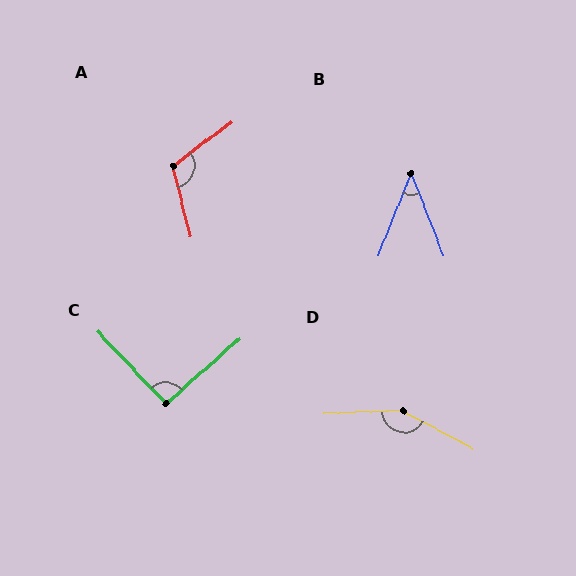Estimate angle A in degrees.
Approximately 113 degrees.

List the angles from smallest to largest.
B (43°), C (92°), A (113°), D (150°).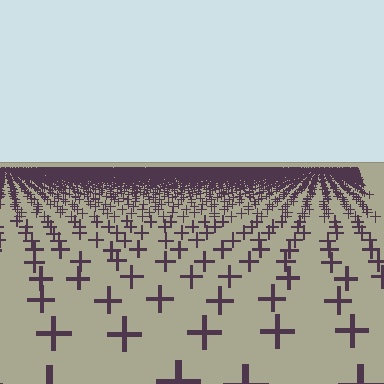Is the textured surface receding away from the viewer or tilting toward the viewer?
The surface is receding away from the viewer. Texture elements get smaller and denser toward the top.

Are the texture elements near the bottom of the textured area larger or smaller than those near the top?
Larger. Near the bottom, elements are closer to the viewer and appear at a bigger on-screen size.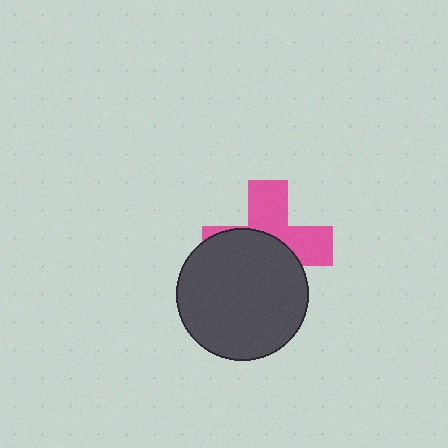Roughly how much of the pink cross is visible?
About half of it is visible (roughly 47%).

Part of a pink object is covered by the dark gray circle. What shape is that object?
It is a cross.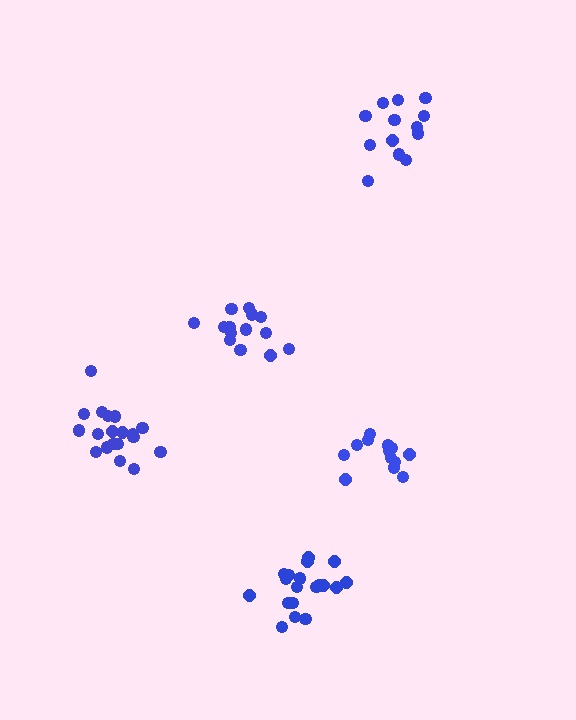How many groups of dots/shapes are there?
There are 5 groups.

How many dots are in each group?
Group 1: 13 dots, Group 2: 19 dots, Group 3: 19 dots, Group 4: 13 dots, Group 5: 14 dots (78 total).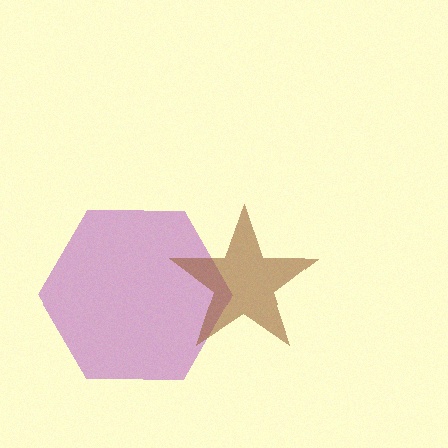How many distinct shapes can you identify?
There are 2 distinct shapes: a purple hexagon, a brown star.